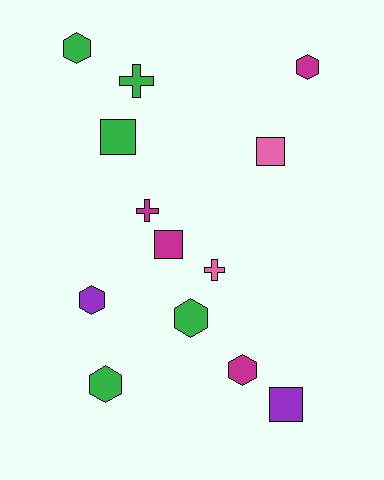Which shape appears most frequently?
Hexagon, with 6 objects.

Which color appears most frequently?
Green, with 5 objects.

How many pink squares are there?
There is 1 pink square.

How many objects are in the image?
There are 13 objects.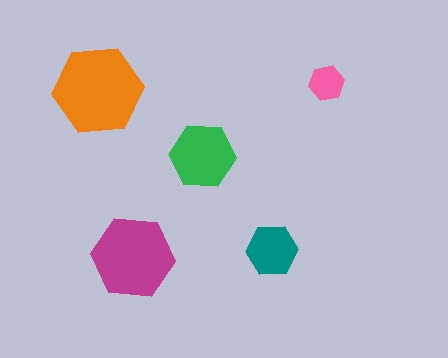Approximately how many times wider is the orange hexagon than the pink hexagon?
About 2.5 times wider.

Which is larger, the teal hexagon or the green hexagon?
The green one.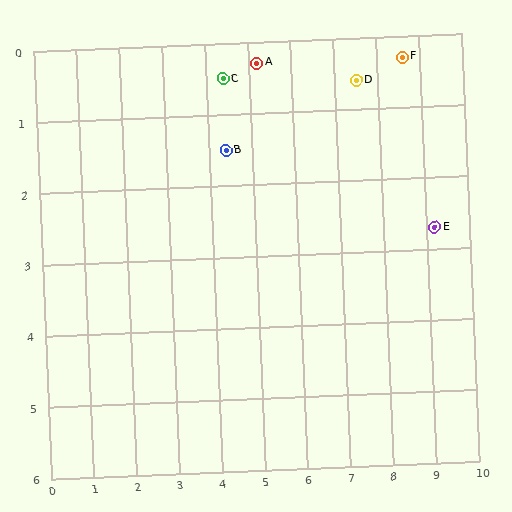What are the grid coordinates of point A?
Point A is at approximately (5.2, 0.3).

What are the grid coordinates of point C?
Point C is at approximately (4.4, 0.5).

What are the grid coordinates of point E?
Point E is at approximately (9.2, 2.7).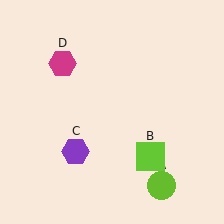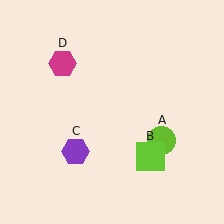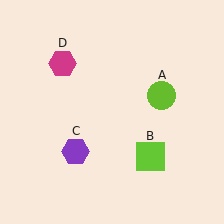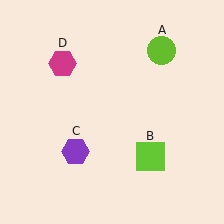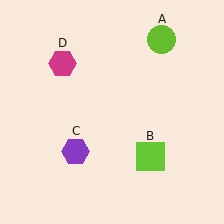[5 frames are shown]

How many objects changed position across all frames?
1 object changed position: lime circle (object A).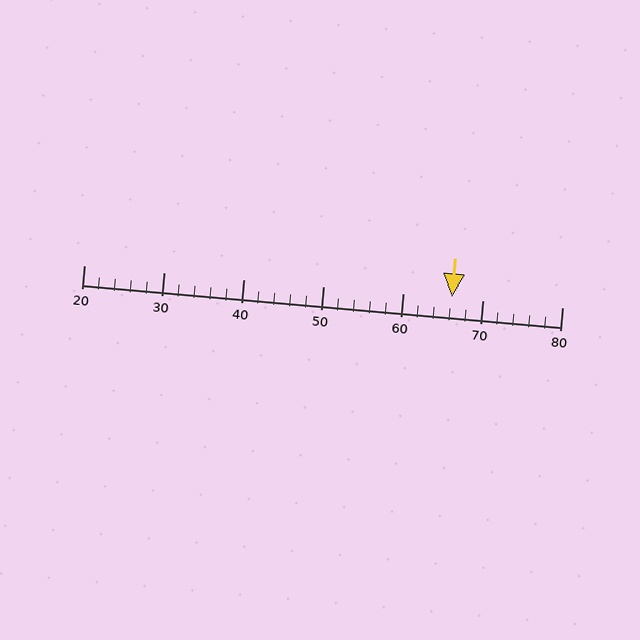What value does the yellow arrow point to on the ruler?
The yellow arrow points to approximately 66.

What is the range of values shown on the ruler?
The ruler shows values from 20 to 80.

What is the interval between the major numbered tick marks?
The major tick marks are spaced 10 units apart.